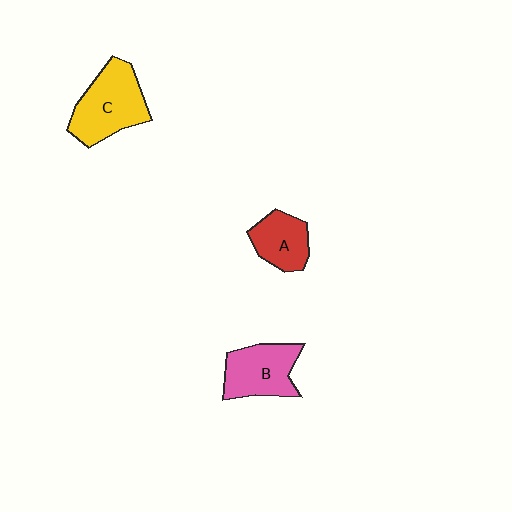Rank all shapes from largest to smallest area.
From largest to smallest: C (yellow), B (pink), A (red).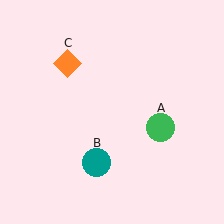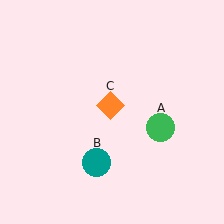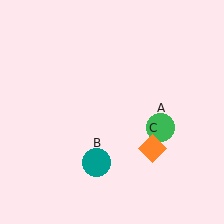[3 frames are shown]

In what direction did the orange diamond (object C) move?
The orange diamond (object C) moved down and to the right.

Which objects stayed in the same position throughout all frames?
Green circle (object A) and teal circle (object B) remained stationary.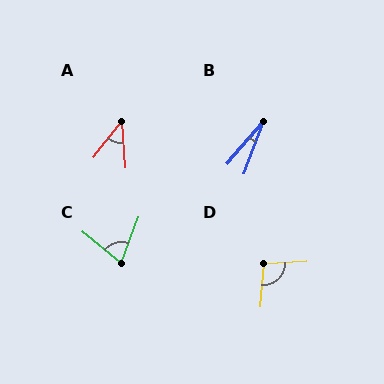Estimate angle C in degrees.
Approximately 72 degrees.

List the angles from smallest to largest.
B (20°), A (42°), C (72°), D (97°).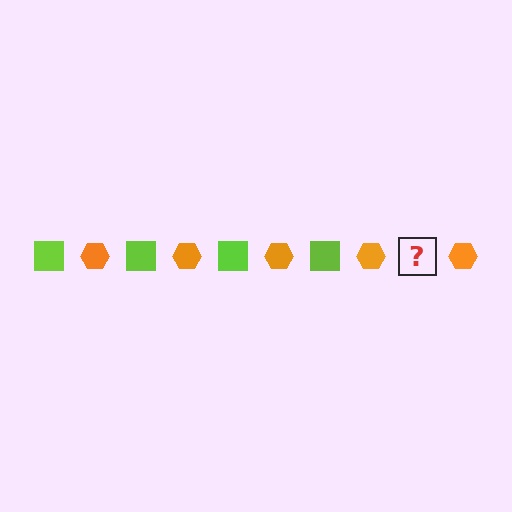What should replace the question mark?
The question mark should be replaced with a lime square.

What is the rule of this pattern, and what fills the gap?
The rule is that the pattern alternates between lime square and orange hexagon. The gap should be filled with a lime square.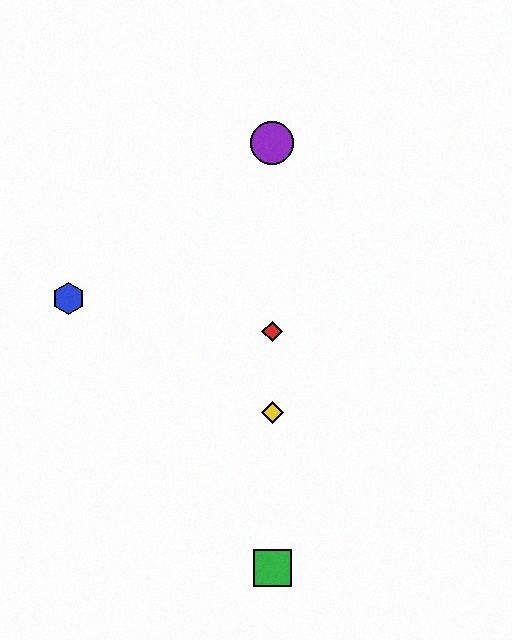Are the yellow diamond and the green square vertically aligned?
Yes, both are at x≈272.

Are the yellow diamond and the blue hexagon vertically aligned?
No, the yellow diamond is at x≈272 and the blue hexagon is at x≈68.